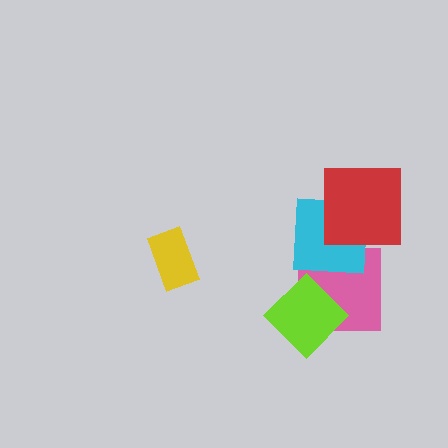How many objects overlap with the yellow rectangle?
0 objects overlap with the yellow rectangle.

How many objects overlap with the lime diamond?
1 object overlaps with the lime diamond.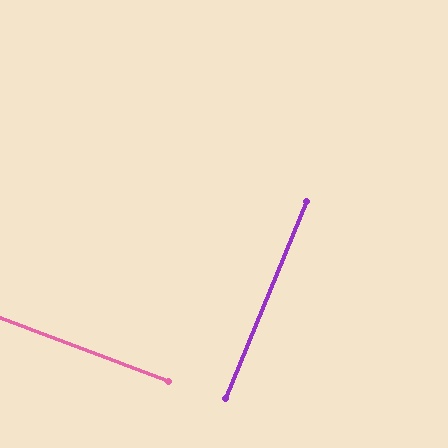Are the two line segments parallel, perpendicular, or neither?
Perpendicular — they meet at approximately 88°.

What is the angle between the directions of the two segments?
Approximately 88 degrees.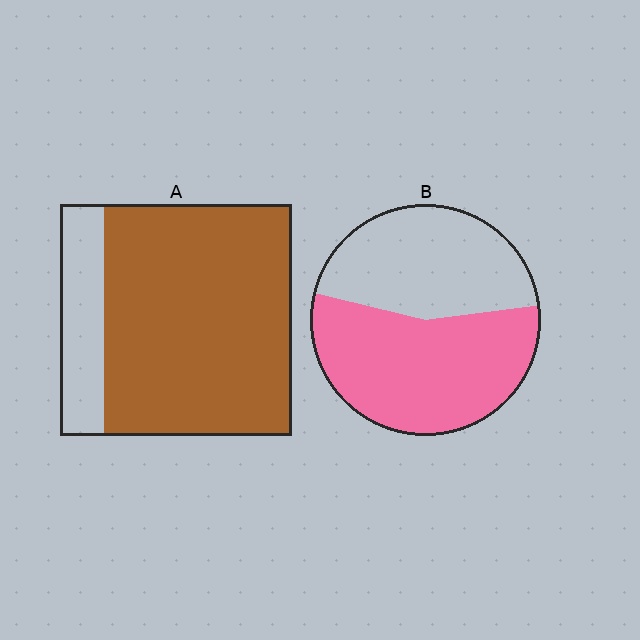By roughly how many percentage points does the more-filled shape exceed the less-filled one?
By roughly 25 percentage points (A over B).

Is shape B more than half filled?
Yes.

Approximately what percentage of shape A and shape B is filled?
A is approximately 80% and B is approximately 55%.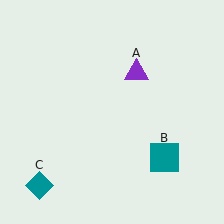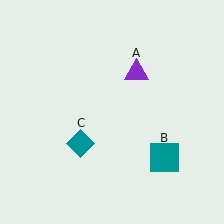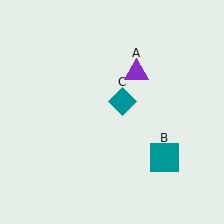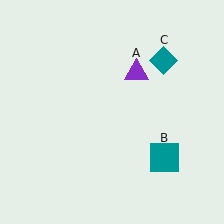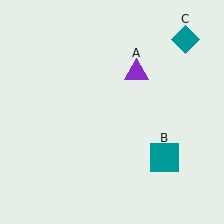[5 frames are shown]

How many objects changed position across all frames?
1 object changed position: teal diamond (object C).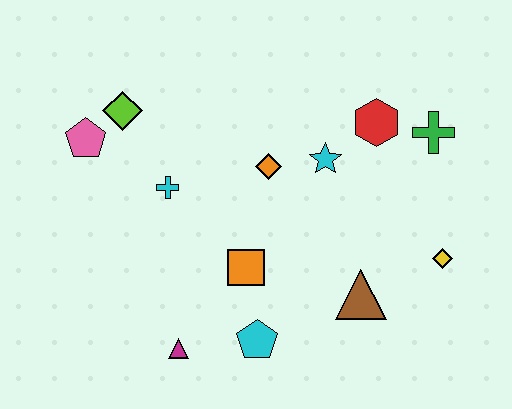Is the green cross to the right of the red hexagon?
Yes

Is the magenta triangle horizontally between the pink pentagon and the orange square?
Yes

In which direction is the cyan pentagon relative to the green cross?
The cyan pentagon is below the green cross.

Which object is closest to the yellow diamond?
The brown triangle is closest to the yellow diamond.